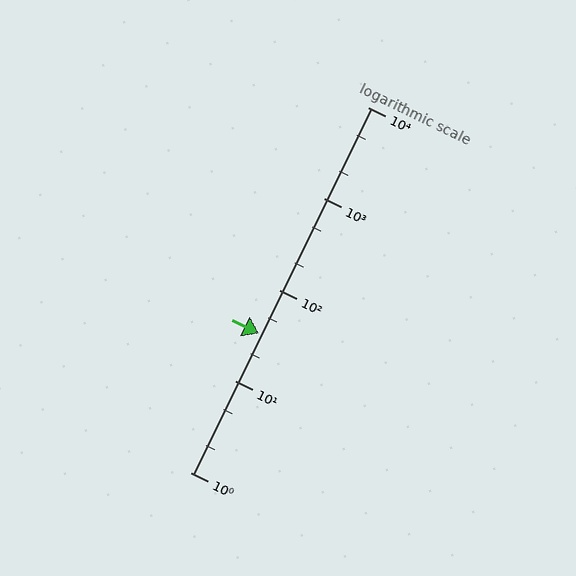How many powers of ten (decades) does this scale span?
The scale spans 4 decades, from 1 to 10000.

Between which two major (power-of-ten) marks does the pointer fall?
The pointer is between 10 and 100.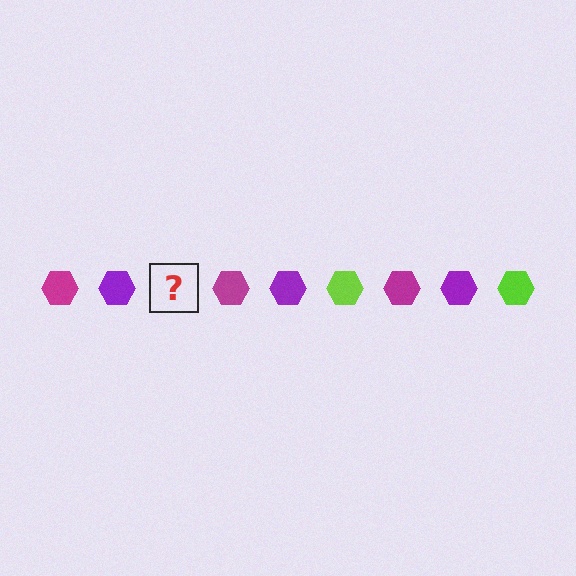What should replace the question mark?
The question mark should be replaced with a lime hexagon.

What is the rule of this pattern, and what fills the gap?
The rule is that the pattern cycles through magenta, purple, lime hexagons. The gap should be filled with a lime hexagon.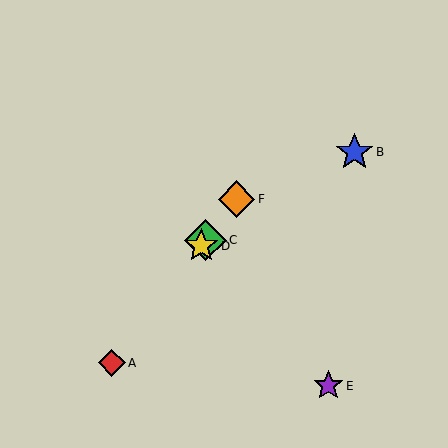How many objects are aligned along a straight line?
4 objects (A, C, D, F) are aligned along a straight line.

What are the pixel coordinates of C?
Object C is at (205, 240).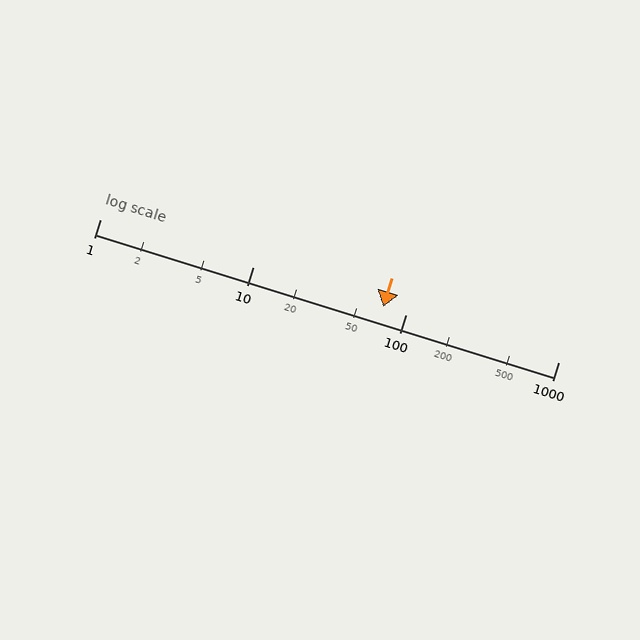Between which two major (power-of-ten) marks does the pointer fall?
The pointer is between 10 and 100.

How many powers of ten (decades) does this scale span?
The scale spans 3 decades, from 1 to 1000.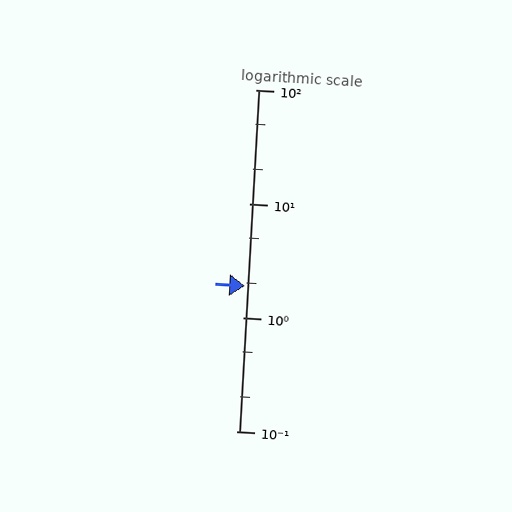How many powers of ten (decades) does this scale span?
The scale spans 3 decades, from 0.1 to 100.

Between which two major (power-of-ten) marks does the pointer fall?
The pointer is between 1 and 10.